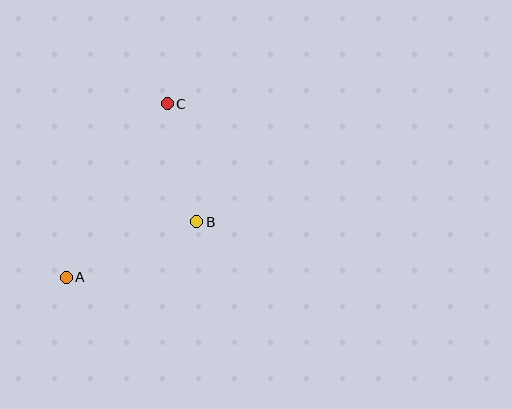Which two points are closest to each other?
Points B and C are closest to each other.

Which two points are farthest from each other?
Points A and C are farthest from each other.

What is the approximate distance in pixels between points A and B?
The distance between A and B is approximately 142 pixels.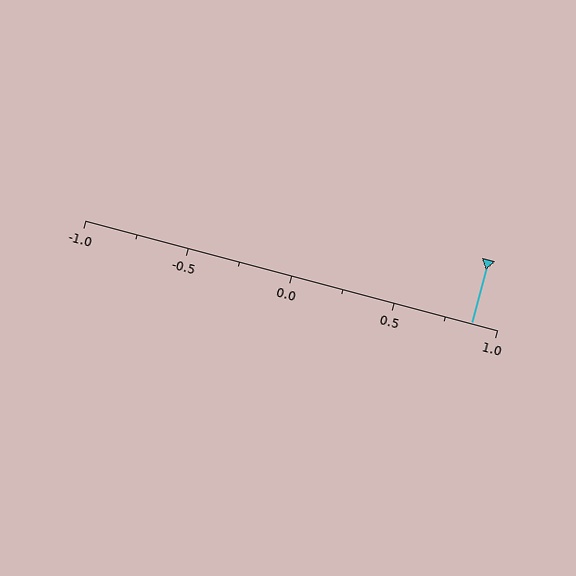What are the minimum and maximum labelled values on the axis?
The axis runs from -1.0 to 1.0.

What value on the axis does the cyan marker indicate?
The marker indicates approximately 0.88.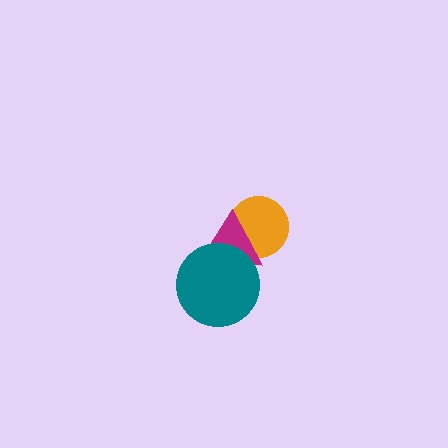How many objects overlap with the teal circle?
1 object overlaps with the teal circle.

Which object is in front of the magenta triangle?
The teal circle is in front of the magenta triangle.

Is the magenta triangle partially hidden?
Yes, it is partially covered by another shape.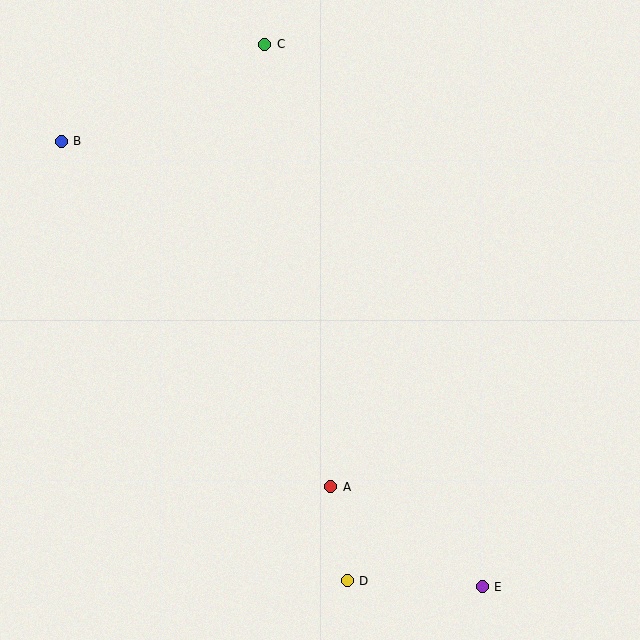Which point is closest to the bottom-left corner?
Point D is closest to the bottom-left corner.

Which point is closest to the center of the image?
Point A at (331, 487) is closest to the center.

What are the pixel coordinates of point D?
Point D is at (347, 581).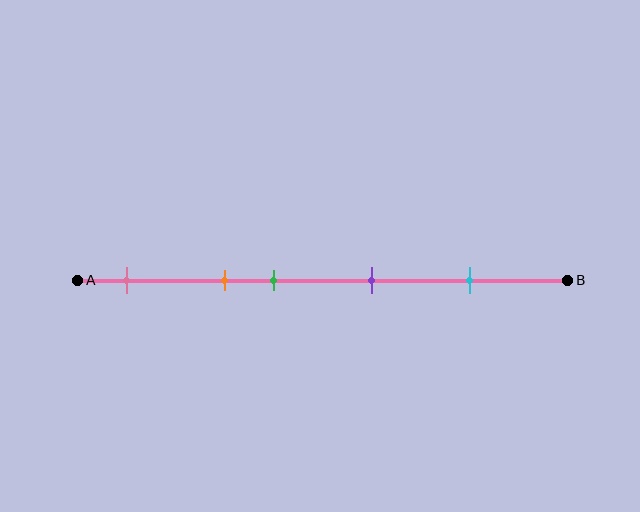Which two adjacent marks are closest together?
The orange and green marks are the closest adjacent pair.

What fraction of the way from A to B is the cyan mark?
The cyan mark is approximately 80% (0.8) of the way from A to B.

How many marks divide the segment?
There are 5 marks dividing the segment.